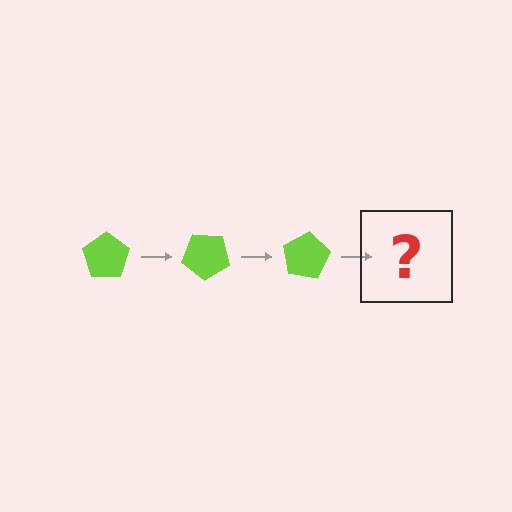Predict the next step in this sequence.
The next step is a lime pentagon rotated 120 degrees.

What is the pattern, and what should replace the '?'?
The pattern is that the pentagon rotates 40 degrees each step. The '?' should be a lime pentagon rotated 120 degrees.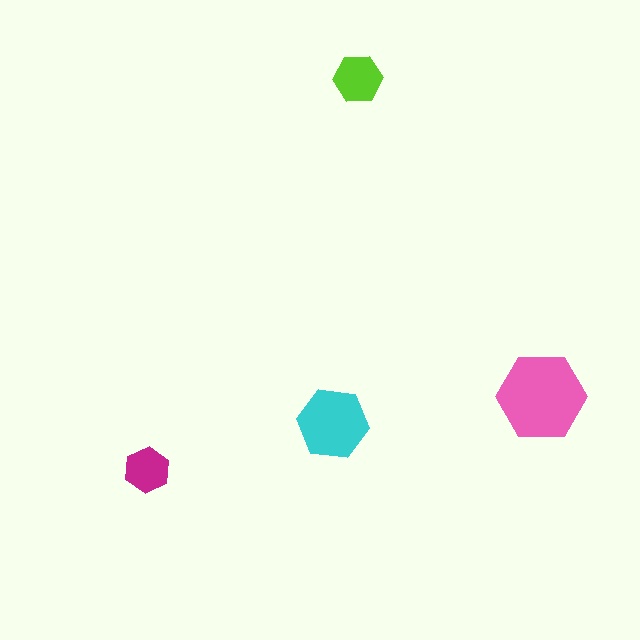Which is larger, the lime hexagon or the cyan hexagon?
The cyan one.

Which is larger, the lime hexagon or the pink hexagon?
The pink one.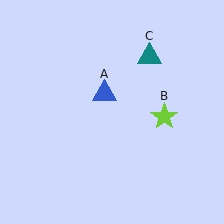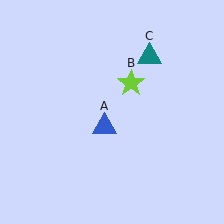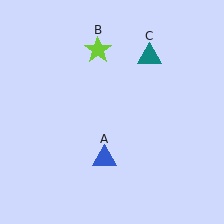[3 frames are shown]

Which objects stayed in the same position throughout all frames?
Teal triangle (object C) remained stationary.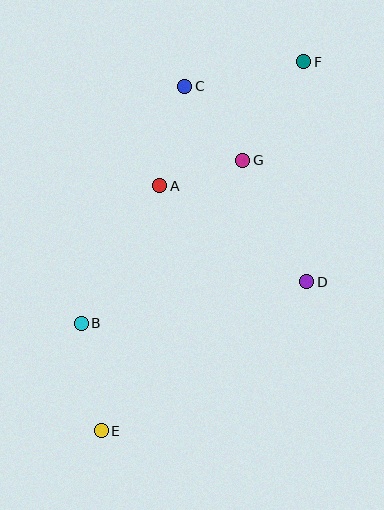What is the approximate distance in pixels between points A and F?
The distance between A and F is approximately 190 pixels.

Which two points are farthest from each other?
Points E and F are farthest from each other.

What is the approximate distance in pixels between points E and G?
The distance between E and G is approximately 306 pixels.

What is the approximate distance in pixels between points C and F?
The distance between C and F is approximately 122 pixels.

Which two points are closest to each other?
Points A and G are closest to each other.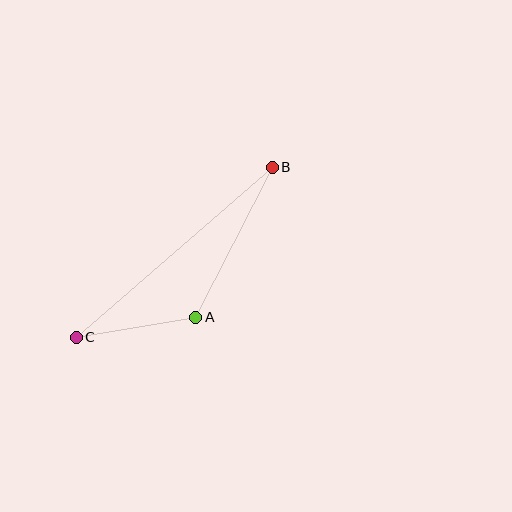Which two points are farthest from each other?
Points B and C are farthest from each other.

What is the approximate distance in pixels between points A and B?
The distance between A and B is approximately 168 pixels.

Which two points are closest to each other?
Points A and C are closest to each other.